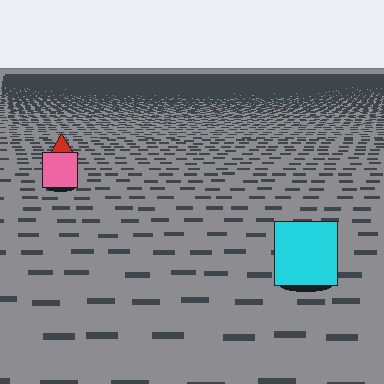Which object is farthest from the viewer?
The red triangle is farthest from the viewer. It appears smaller and the ground texture around it is denser.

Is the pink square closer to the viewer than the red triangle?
Yes. The pink square is closer — you can tell from the texture gradient: the ground texture is coarser near it.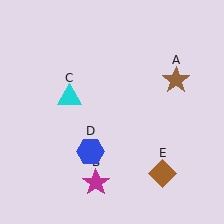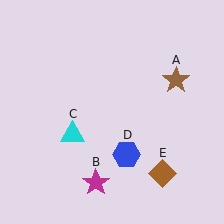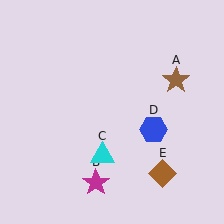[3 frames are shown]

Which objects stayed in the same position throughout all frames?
Brown star (object A) and magenta star (object B) and brown diamond (object E) remained stationary.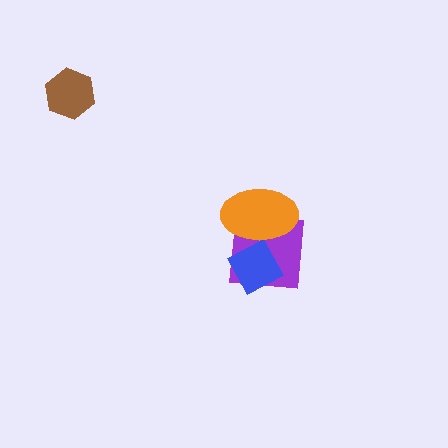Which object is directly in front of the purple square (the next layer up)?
The blue diamond is directly in front of the purple square.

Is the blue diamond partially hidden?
Yes, it is partially covered by another shape.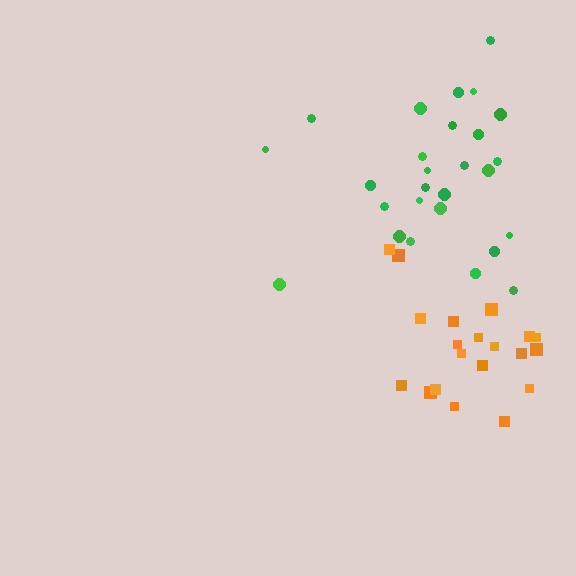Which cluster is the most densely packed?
Orange.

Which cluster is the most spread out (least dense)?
Green.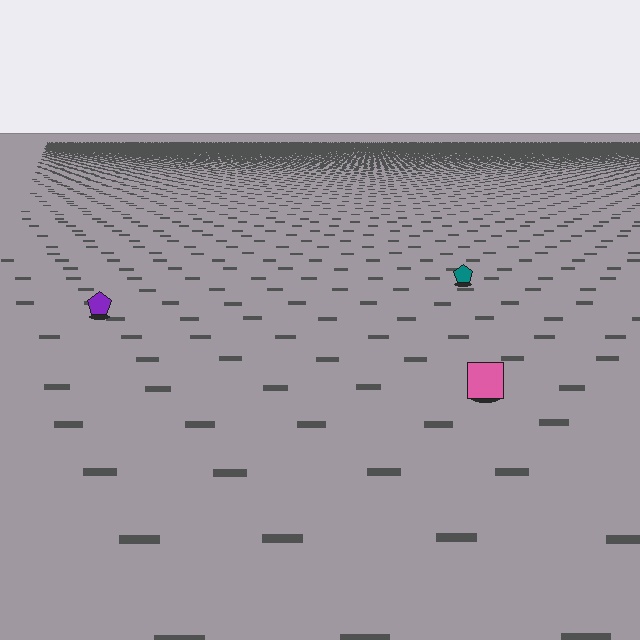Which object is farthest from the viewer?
The teal pentagon is farthest from the viewer. It appears smaller and the ground texture around it is denser.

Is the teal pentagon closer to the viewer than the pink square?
No. The pink square is closer — you can tell from the texture gradient: the ground texture is coarser near it.